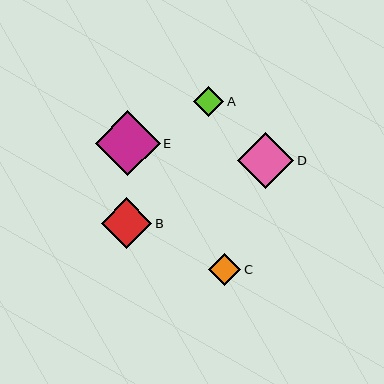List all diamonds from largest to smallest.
From largest to smallest: E, D, B, C, A.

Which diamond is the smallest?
Diamond A is the smallest with a size of approximately 31 pixels.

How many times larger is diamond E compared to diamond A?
Diamond E is approximately 2.1 times the size of diamond A.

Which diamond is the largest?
Diamond E is the largest with a size of approximately 65 pixels.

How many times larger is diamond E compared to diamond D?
Diamond E is approximately 1.2 times the size of diamond D.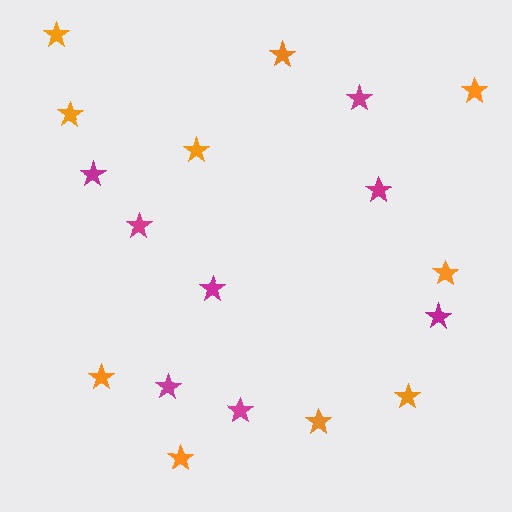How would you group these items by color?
There are 2 groups: one group of magenta stars (8) and one group of orange stars (10).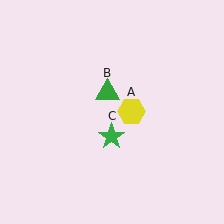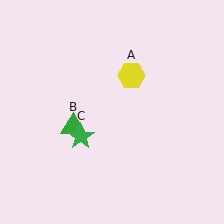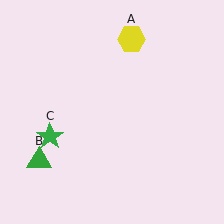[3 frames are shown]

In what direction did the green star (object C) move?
The green star (object C) moved left.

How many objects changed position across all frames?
3 objects changed position: yellow hexagon (object A), green triangle (object B), green star (object C).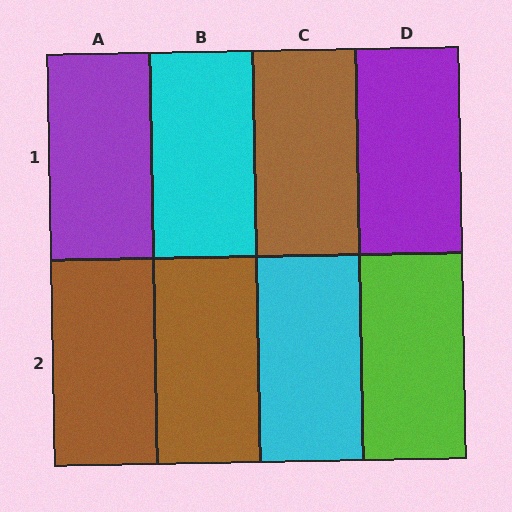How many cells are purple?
2 cells are purple.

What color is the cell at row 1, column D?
Purple.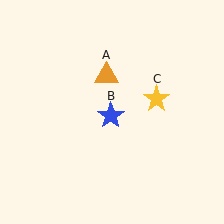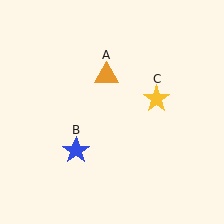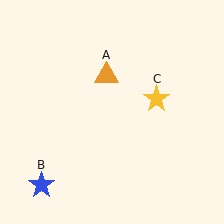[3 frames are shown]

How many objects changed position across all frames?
1 object changed position: blue star (object B).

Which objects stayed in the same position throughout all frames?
Orange triangle (object A) and yellow star (object C) remained stationary.